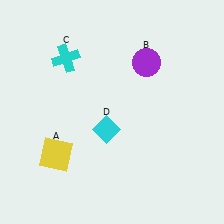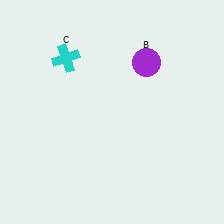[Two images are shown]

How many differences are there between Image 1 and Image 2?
There are 2 differences between the two images.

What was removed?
The cyan diamond (D), the yellow square (A) were removed in Image 2.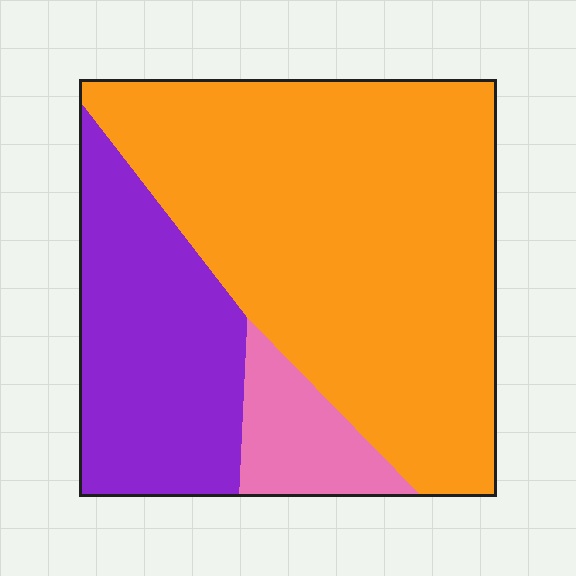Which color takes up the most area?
Orange, at roughly 65%.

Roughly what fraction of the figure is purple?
Purple covers 27% of the figure.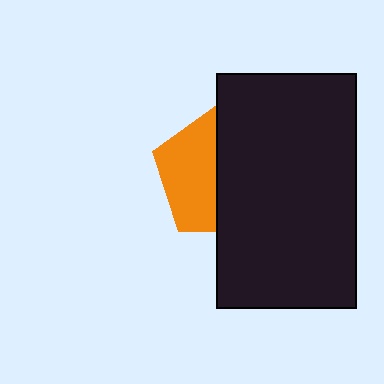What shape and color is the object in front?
The object in front is a black rectangle.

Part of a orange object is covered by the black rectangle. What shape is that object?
It is a pentagon.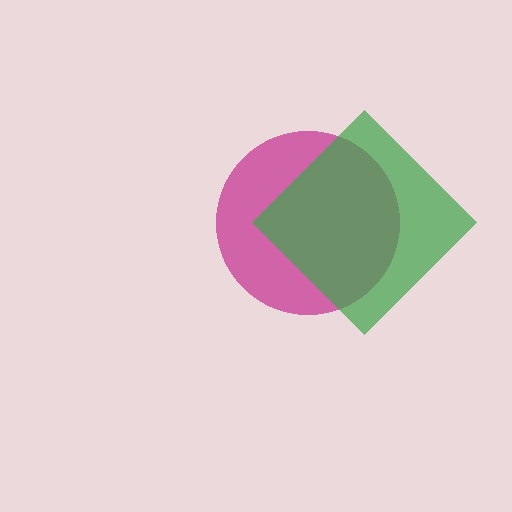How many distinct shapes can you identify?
There are 2 distinct shapes: a magenta circle, a green diamond.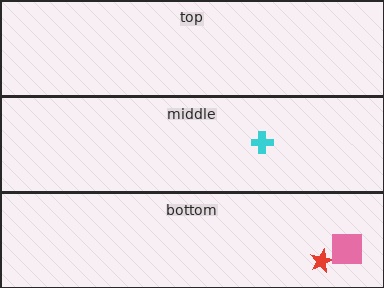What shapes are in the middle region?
The cyan cross.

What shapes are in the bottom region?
The red star, the pink square.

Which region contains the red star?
The bottom region.